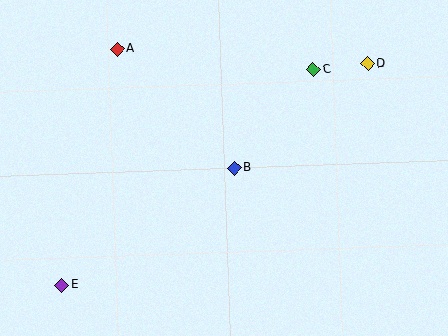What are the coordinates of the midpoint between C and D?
The midpoint between C and D is at (340, 67).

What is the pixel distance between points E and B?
The distance between E and B is 208 pixels.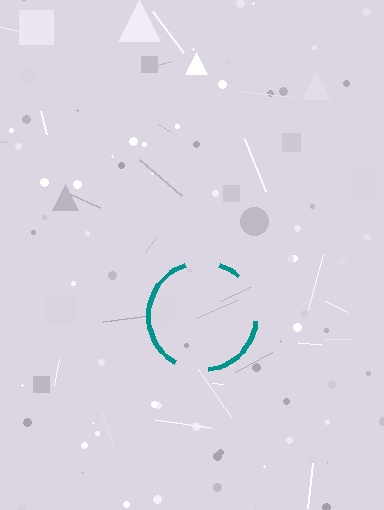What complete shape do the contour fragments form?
The contour fragments form a circle.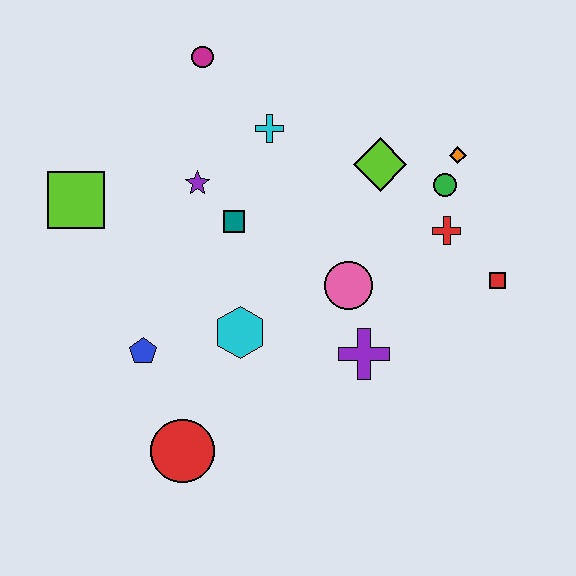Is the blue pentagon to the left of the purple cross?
Yes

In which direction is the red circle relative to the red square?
The red circle is to the left of the red square.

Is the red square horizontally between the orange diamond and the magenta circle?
No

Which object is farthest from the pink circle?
The lime square is farthest from the pink circle.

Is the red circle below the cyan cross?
Yes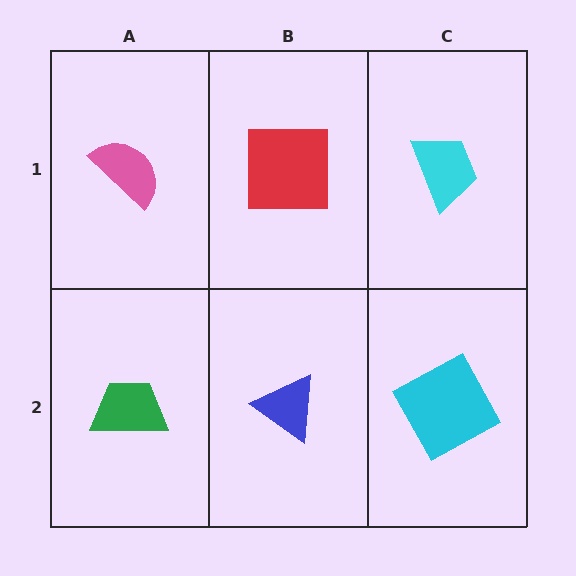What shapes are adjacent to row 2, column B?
A red square (row 1, column B), a green trapezoid (row 2, column A), a cyan square (row 2, column C).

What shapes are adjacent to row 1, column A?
A green trapezoid (row 2, column A), a red square (row 1, column B).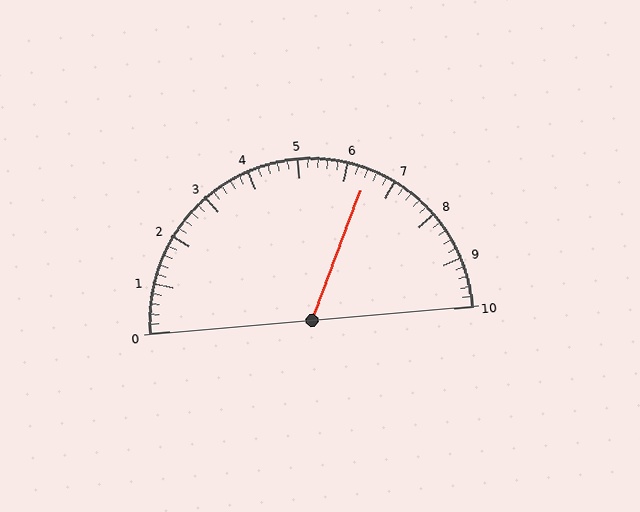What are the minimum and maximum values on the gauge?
The gauge ranges from 0 to 10.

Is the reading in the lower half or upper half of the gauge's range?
The reading is in the upper half of the range (0 to 10).